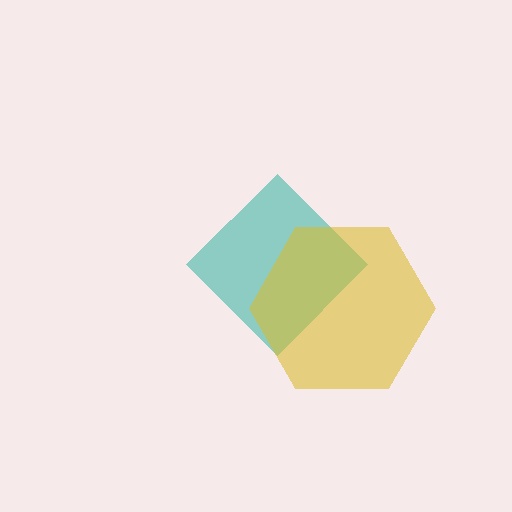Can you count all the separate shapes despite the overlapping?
Yes, there are 2 separate shapes.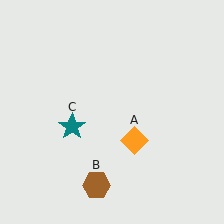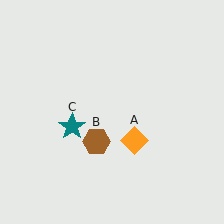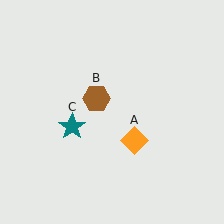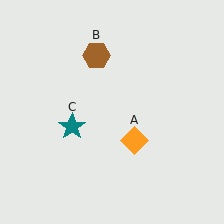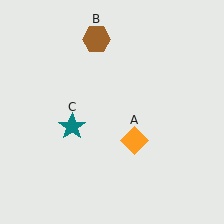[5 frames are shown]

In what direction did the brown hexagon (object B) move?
The brown hexagon (object B) moved up.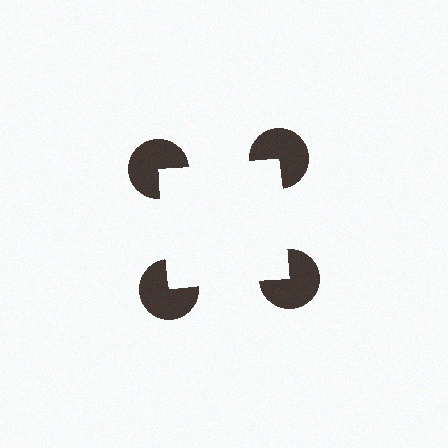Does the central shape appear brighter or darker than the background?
It typically appears slightly brighter than the background, even though no actual brightness change is drawn.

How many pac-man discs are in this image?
There are 4 — one at each vertex of the illusory square.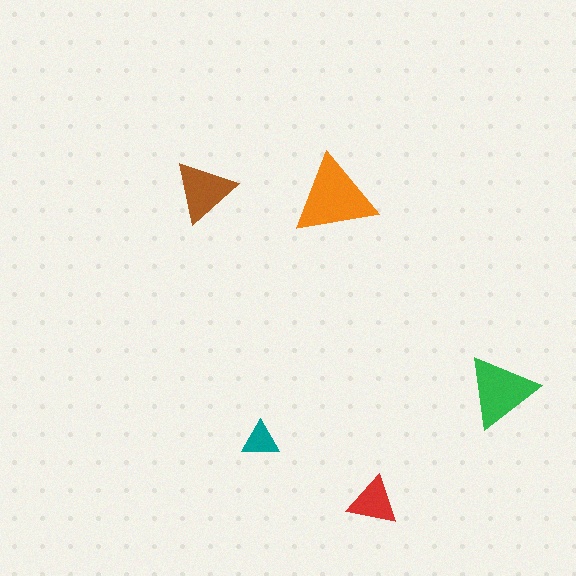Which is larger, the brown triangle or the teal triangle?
The brown one.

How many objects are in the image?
There are 5 objects in the image.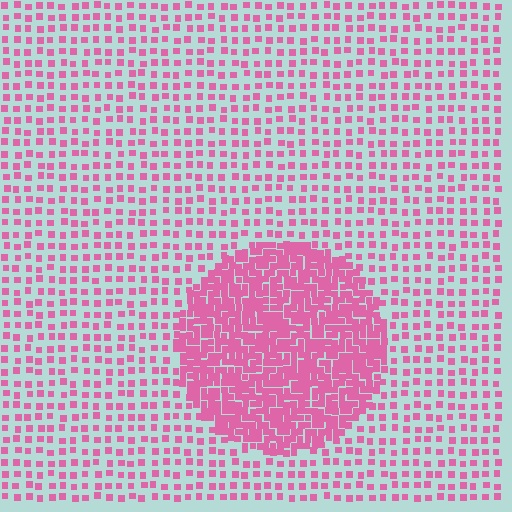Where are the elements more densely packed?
The elements are more densely packed inside the circle boundary.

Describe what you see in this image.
The image contains small pink elements arranged at two different densities. A circle-shaped region is visible where the elements are more densely packed than the surrounding area.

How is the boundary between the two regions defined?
The boundary is defined by a change in element density (approximately 2.7x ratio). All elements are the same color, size, and shape.